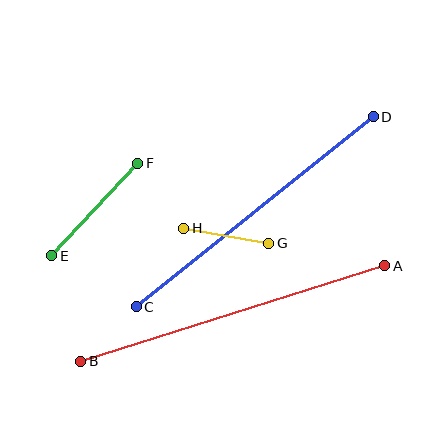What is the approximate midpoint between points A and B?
The midpoint is at approximately (233, 313) pixels.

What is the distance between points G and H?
The distance is approximately 87 pixels.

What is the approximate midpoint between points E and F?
The midpoint is at approximately (95, 210) pixels.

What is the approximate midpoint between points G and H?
The midpoint is at approximately (226, 236) pixels.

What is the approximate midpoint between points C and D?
The midpoint is at approximately (255, 212) pixels.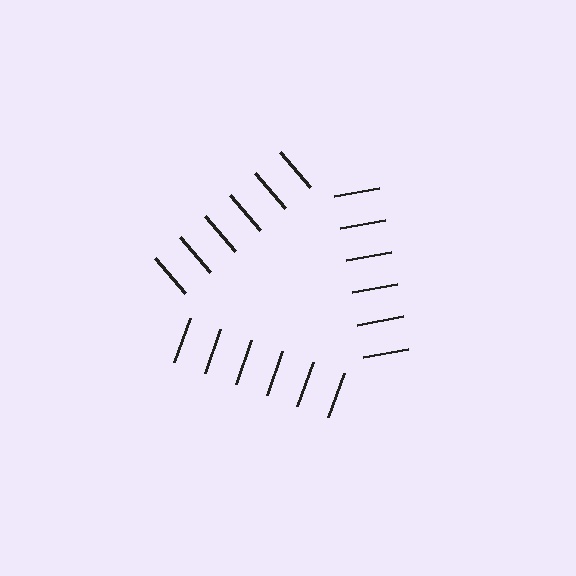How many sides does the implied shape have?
3 sides — the line-ends trace a triangle.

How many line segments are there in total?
18 — 6 along each of the 3 edges.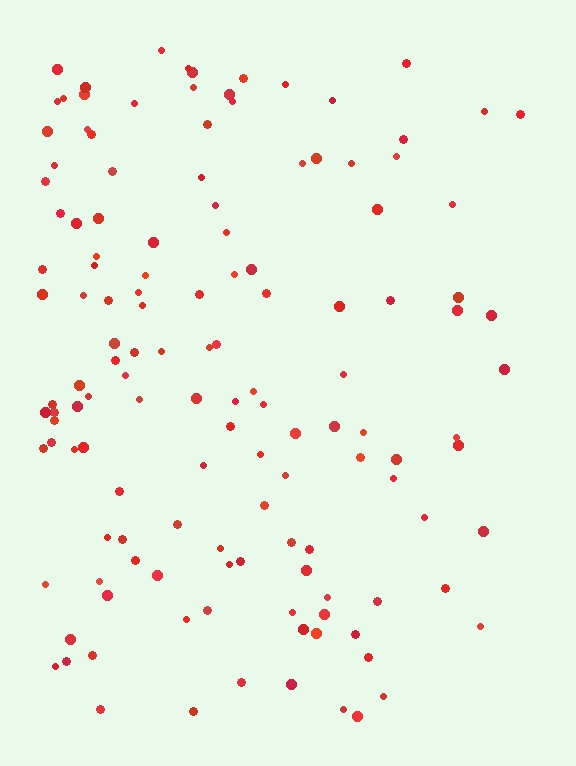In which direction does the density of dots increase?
From right to left, with the left side densest.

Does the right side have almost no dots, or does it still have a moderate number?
Still a moderate number, just noticeably fewer than the left.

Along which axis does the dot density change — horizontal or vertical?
Horizontal.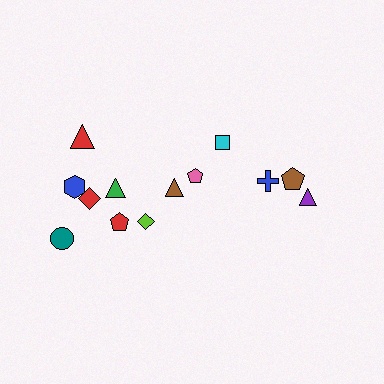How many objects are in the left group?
There are 8 objects.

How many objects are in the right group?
There are 5 objects.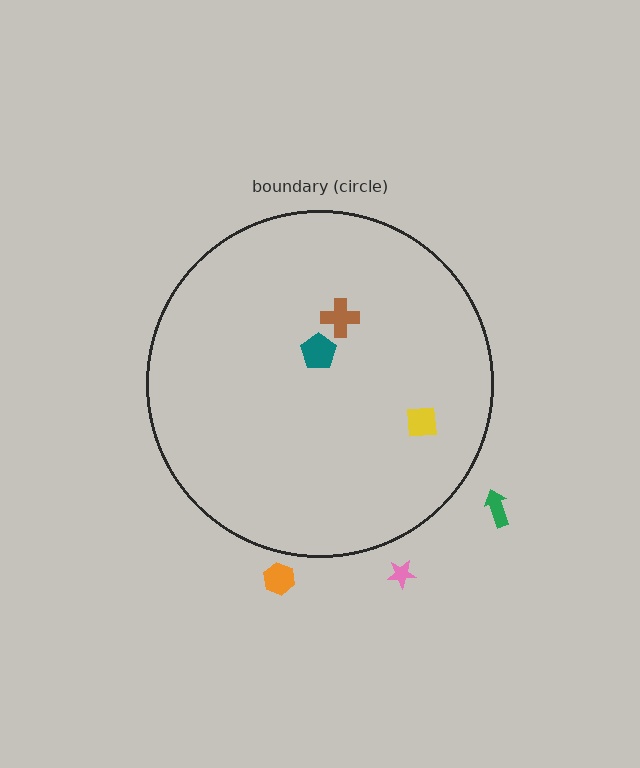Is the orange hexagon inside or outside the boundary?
Outside.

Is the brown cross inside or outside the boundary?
Inside.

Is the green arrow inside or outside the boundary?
Outside.